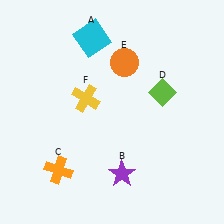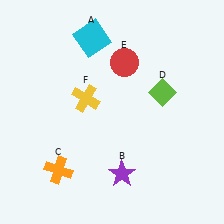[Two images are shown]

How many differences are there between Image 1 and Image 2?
There is 1 difference between the two images.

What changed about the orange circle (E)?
In Image 1, E is orange. In Image 2, it changed to red.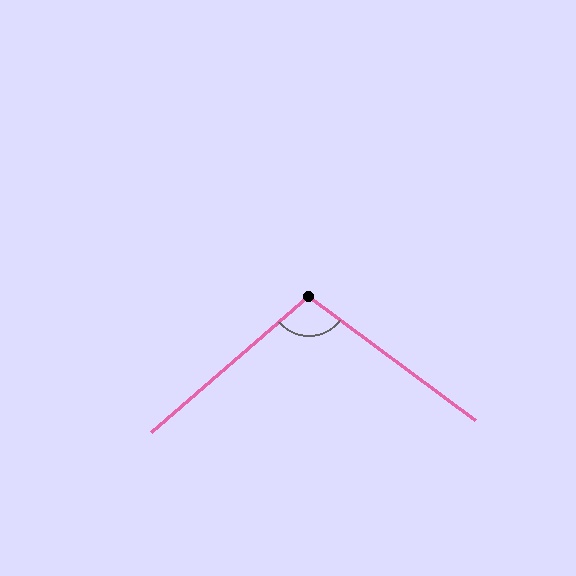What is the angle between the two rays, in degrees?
Approximately 103 degrees.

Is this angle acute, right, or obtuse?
It is obtuse.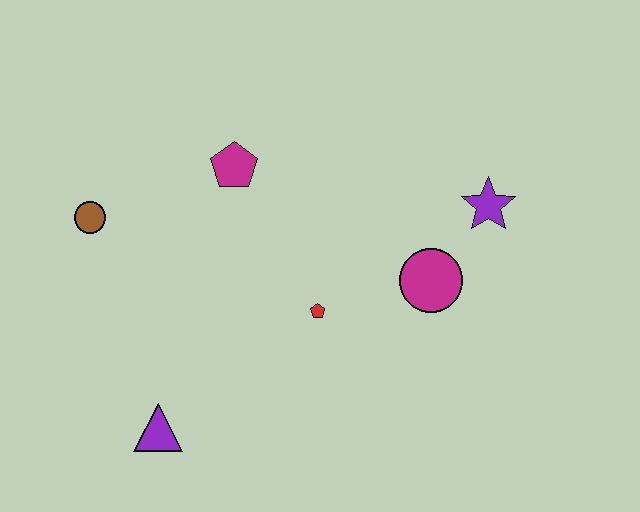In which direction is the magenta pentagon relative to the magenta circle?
The magenta pentagon is to the left of the magenta circle.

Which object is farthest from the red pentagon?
The brown circle is farthest from the red pentagon.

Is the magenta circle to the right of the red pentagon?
Yes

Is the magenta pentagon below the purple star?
No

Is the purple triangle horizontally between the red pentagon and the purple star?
No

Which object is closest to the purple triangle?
The red pentagon is closest to the purple triangle.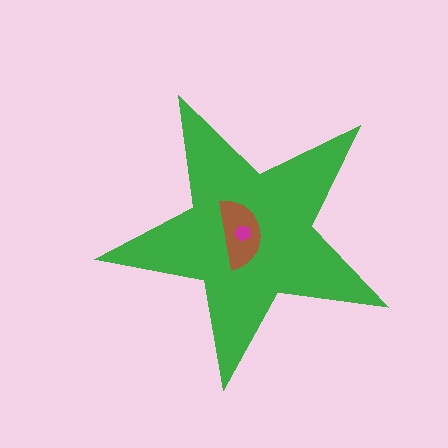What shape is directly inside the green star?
The brown semicircle.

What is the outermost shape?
The green star.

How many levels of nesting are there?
3.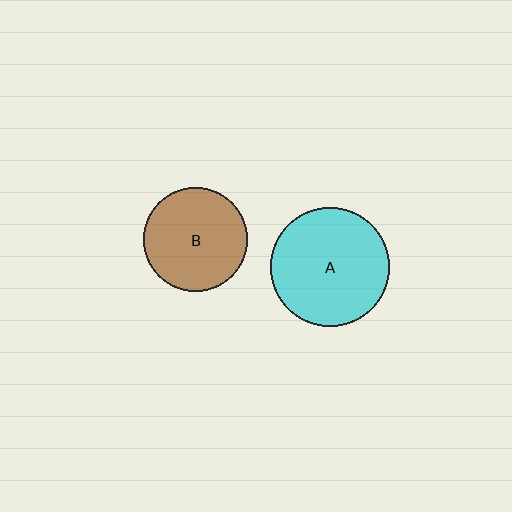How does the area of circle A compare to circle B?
Approximately 1.3 times.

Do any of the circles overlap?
No, none of the circles overlap.